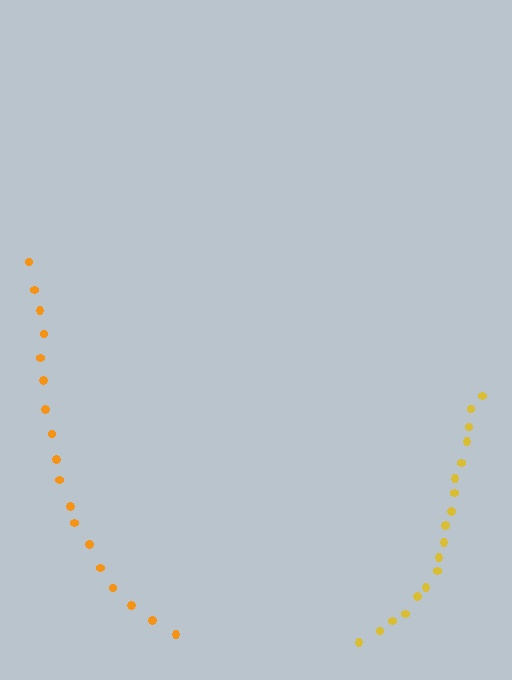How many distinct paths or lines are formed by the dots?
There are 2 distinct paths.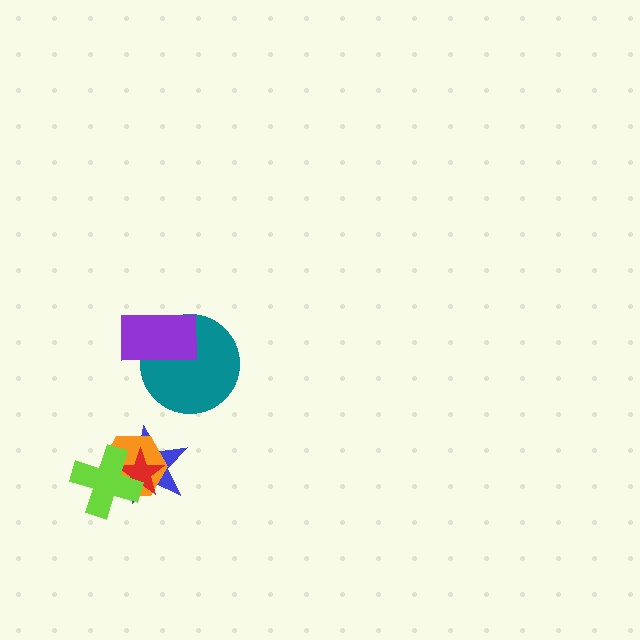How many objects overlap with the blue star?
3 objects overlap with the blue star.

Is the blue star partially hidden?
Yes, it is partially covered by another shape.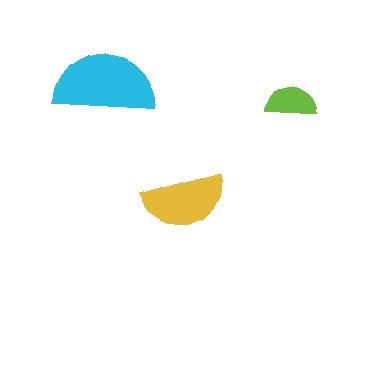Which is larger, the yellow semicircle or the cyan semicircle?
The cyan one.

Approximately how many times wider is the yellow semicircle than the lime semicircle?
About 1.5 times wider.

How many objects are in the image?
There are 3 objects in the image.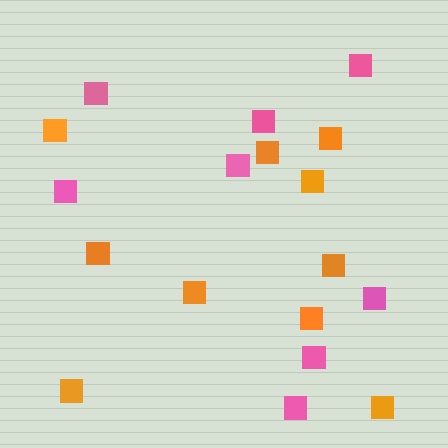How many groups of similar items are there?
There are 2 groups: one group of pink squares (8) and one group of orange squares (10).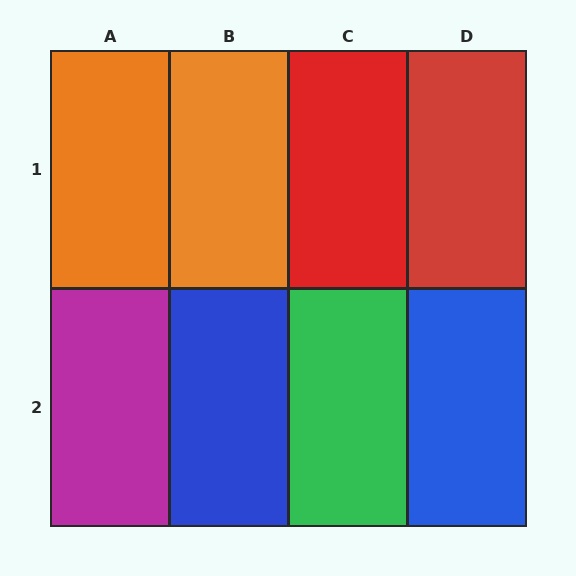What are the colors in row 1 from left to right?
Orange, orange, red, red.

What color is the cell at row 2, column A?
Magenta.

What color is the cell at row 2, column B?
Blue.